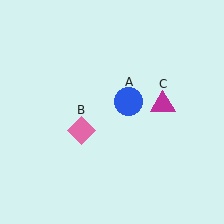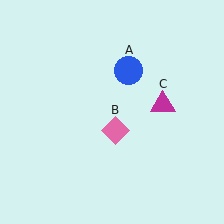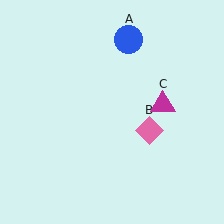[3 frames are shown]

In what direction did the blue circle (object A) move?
The blue circle (object A) moved up.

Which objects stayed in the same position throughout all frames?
Magenta triangle (object C) remained stationary.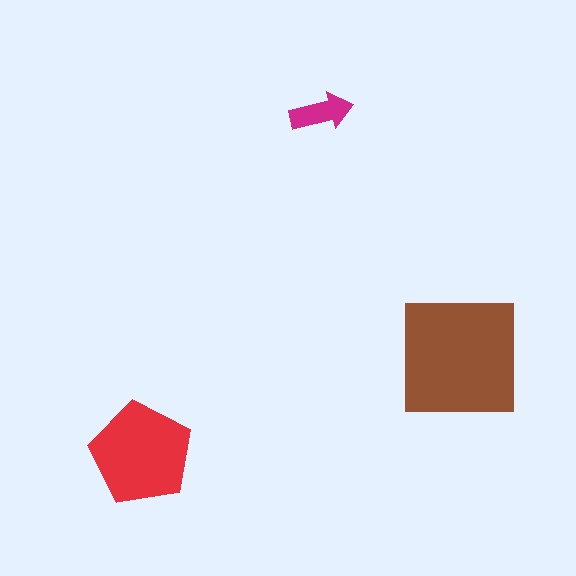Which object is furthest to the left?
The red pentagon is leftmost.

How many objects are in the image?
There are 3 objects in the image.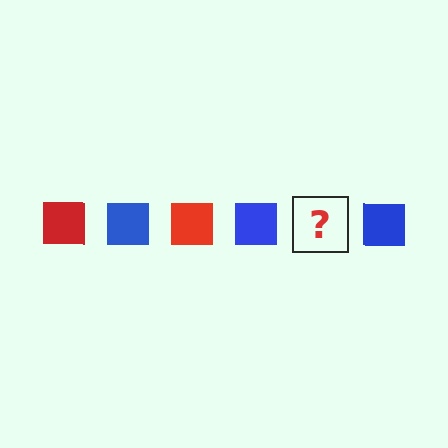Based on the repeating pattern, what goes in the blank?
The blank should be a red square.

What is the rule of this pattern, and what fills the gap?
The rule is that the pattern cycles through red, blue squares. The gap should be filled with a red square.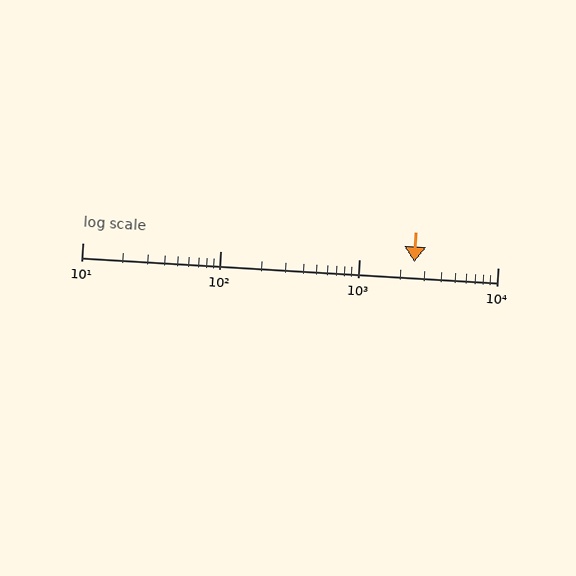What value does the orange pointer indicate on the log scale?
The pointer indicates approximately 2500.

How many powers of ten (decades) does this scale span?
The scale spans 3 decades, from 10 to 10000.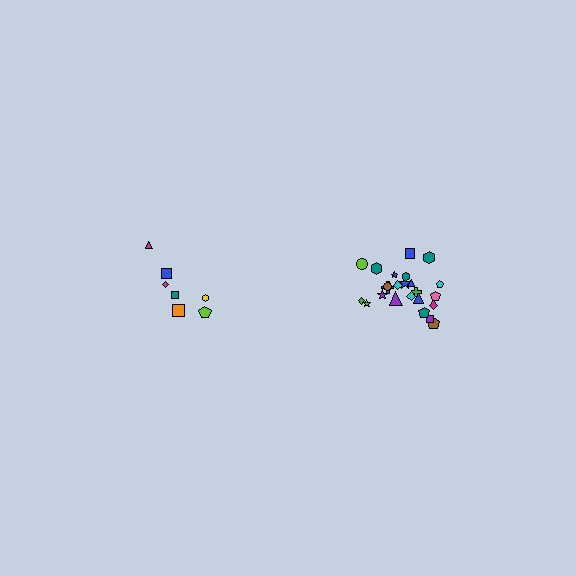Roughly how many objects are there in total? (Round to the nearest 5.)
Roughly 30 objects in total.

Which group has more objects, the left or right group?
The right group.